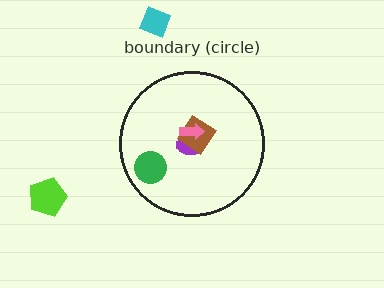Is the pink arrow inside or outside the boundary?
Inside.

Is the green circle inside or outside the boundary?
Inside.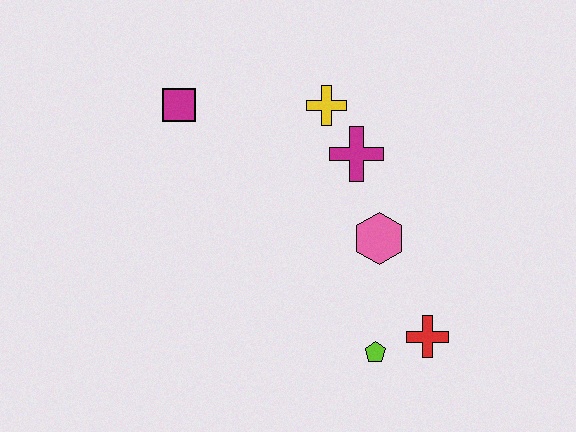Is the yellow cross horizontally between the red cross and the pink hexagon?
No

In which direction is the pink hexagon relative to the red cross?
The pink hexagon is above the red cross.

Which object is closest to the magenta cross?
The yellow cross is closest to the magenta cross.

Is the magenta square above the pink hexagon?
Yes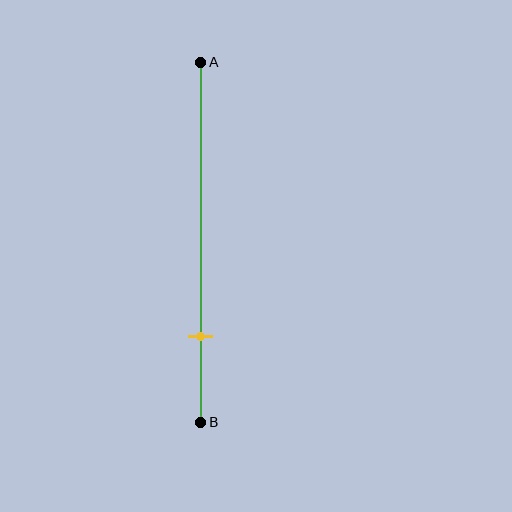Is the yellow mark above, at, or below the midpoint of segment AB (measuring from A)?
The yellow mark is below the midpoint of segment AB.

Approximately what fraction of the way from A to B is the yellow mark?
The yellow mark is approximately 75% of the way from A to B.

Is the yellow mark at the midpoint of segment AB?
No, the mark is at about 75% from A, not at the 50% midpoint.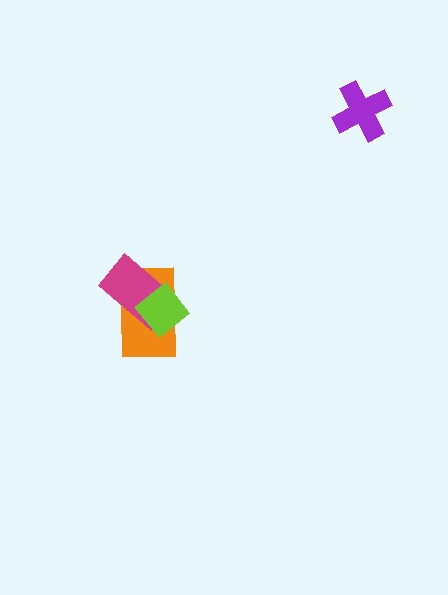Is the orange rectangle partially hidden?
Yes, it is partially covered by another shape.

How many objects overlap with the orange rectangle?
2 objects overlap with the orange rectangle.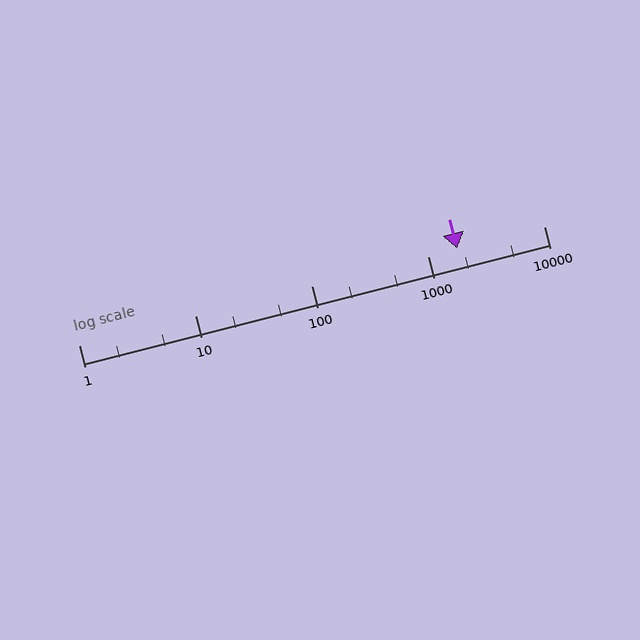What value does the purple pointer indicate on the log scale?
The pointer indicates approximately 1800.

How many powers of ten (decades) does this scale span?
The scale spans 4 decades, from 1 to 10000.